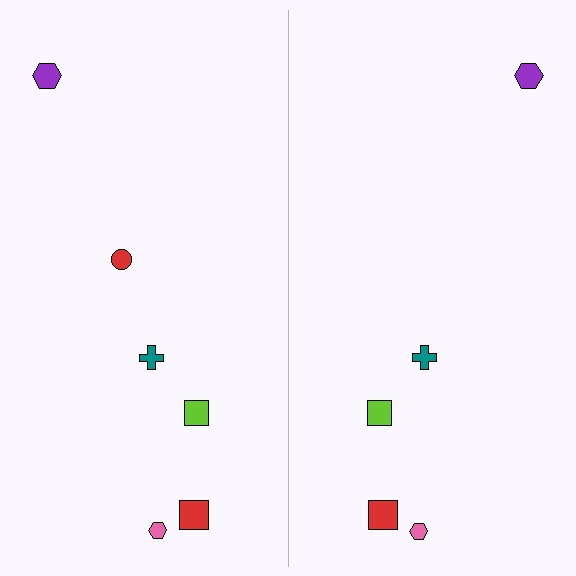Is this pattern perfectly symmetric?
No, the pattern is not perfectly symmetric. A red circle is missing from the right side.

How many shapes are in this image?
There are 11 shapes in this image.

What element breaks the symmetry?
A red circle is missing from the right side.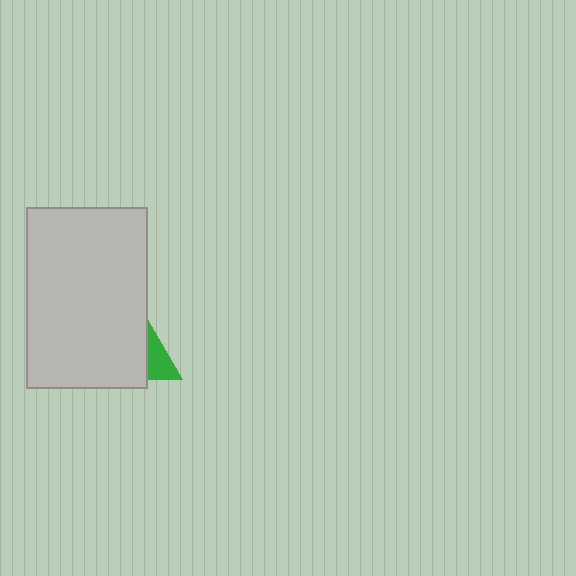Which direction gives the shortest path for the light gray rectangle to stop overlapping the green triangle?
Moving left gives the shortest separation.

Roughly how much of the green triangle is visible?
A small part of it is visible (roughly 31%).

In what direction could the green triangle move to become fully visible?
The green triangle could move right. That would shift it out from behind the light gray rectangle entirely.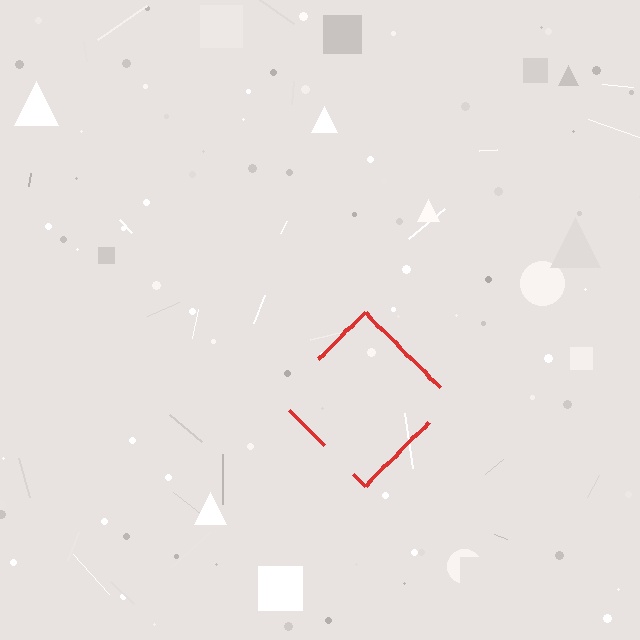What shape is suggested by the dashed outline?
The dashed outline suggests a diamond.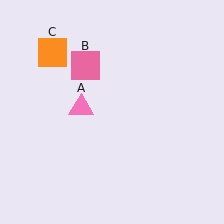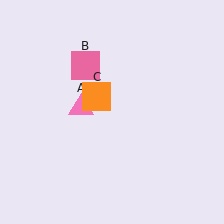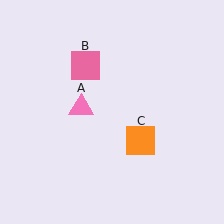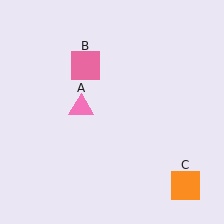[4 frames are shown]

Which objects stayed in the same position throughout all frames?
Pink triangle (object A) and pink square (object B) remained stationary.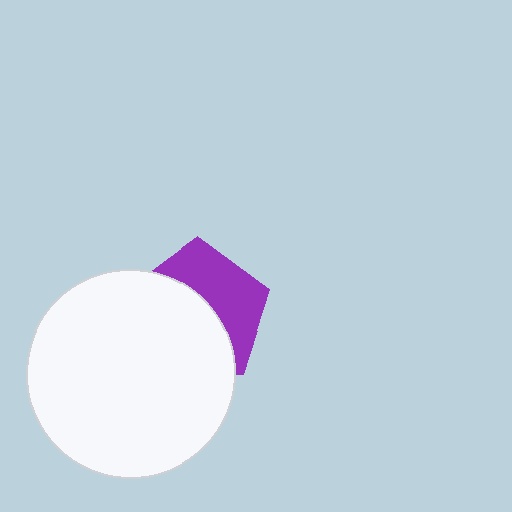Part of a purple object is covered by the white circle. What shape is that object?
It is a pentagon.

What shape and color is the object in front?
The object in front is a white circle.